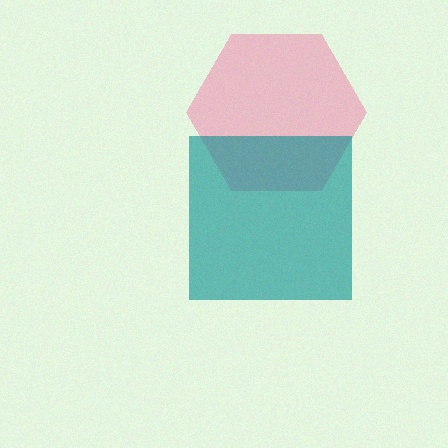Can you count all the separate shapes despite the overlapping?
Yes, there are 2 separate shapes.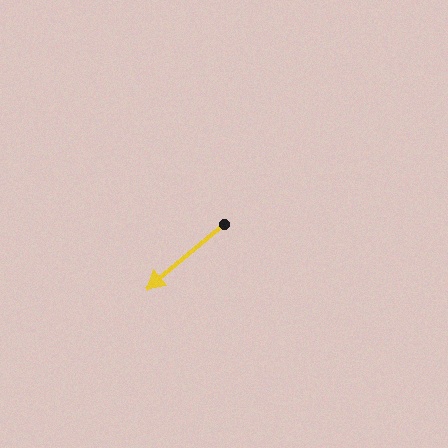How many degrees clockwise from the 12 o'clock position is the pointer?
Approximately 230 degrees.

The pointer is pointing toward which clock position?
Roughly 8 o'clock.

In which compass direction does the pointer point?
Southwest.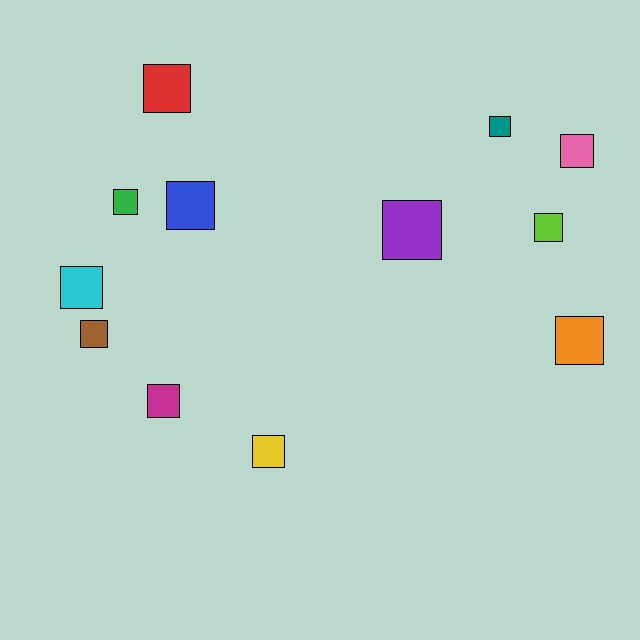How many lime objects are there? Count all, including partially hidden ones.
There is 1 lime object.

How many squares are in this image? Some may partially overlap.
There are 12 squares.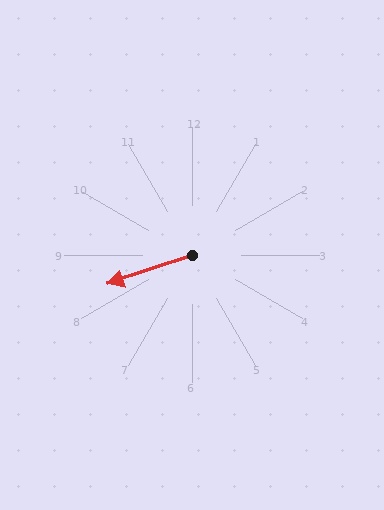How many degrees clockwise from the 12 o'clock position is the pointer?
Approximately 251 degrees.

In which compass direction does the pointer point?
West.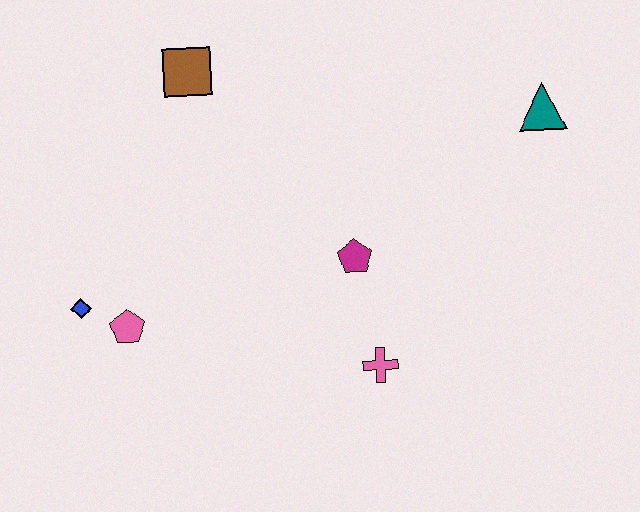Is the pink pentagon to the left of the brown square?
Yes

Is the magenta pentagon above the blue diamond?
Yes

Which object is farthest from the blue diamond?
The teal triangle is farthest from the blue diamond.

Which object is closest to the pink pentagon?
The blue diamond is closest to the pink pentagon.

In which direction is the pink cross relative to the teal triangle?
The pink cross is below the teal triangle.